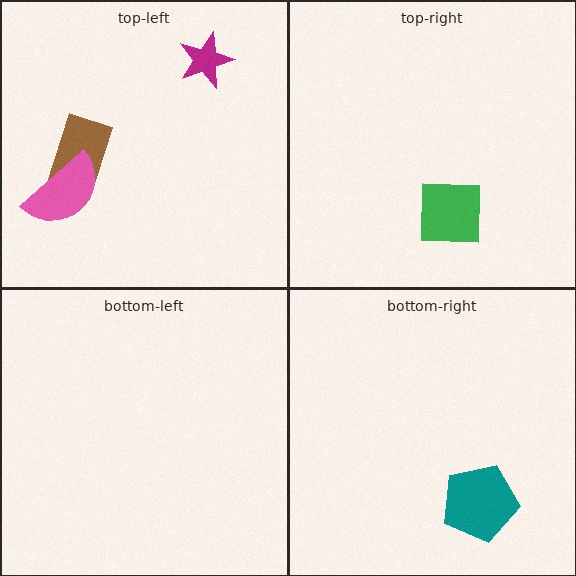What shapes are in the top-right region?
The green square.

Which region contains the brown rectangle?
The top-left region.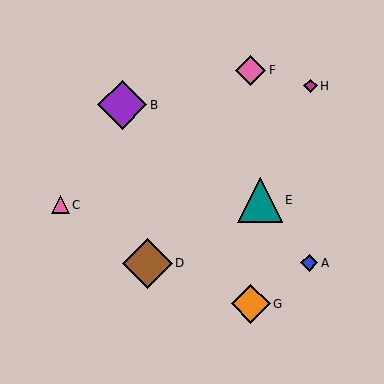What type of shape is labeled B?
Shape B is a purple diamond.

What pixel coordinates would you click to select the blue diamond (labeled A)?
Click at (309, 263) to select the blue diamond A.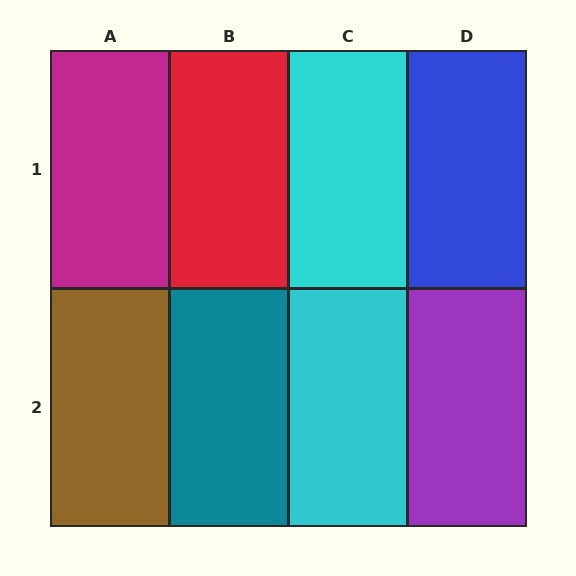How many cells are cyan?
2 cells are cyan.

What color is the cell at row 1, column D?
Blue.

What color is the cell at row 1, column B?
Red.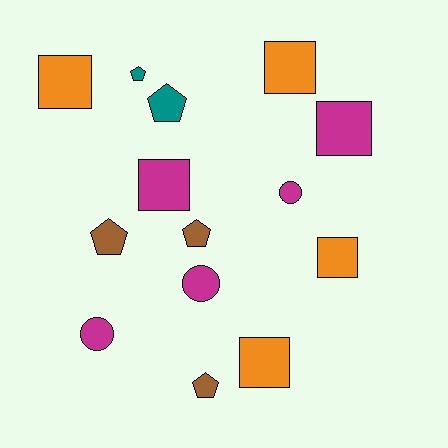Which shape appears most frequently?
Square, with 6 objects.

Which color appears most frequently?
Magenta, with 5 objects.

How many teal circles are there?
There are no teal circles.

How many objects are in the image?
There are 14 objects.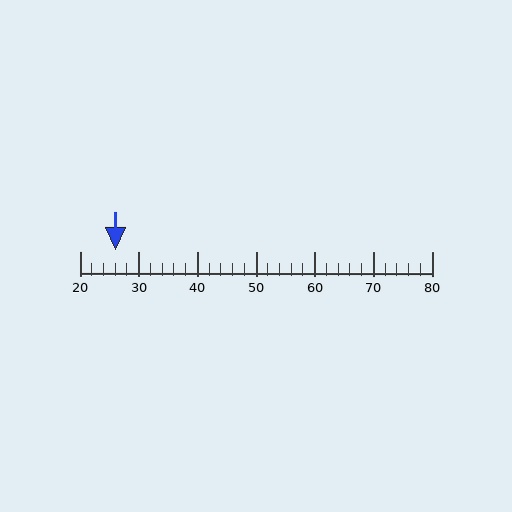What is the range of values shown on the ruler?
The ruler shows values from 20 to 80.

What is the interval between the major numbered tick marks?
The major tick marks are spaced 10 units apart.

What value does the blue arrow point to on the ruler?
The blue arrow points to approximately 26.